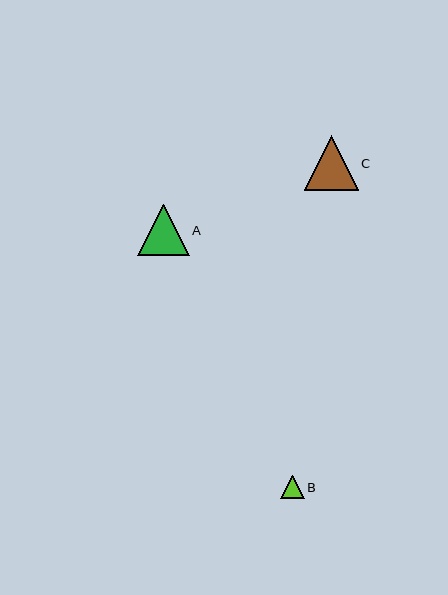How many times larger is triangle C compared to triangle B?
Triangle C is approximately 2.3 times the size of triangle B.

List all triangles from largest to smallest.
From largest to smallest: C, A, B.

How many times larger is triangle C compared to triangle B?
Triangle C is approximately 2.3 times the size of triangle B.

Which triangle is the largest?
Triangle C is the largest with a size of approximately 54 pixels.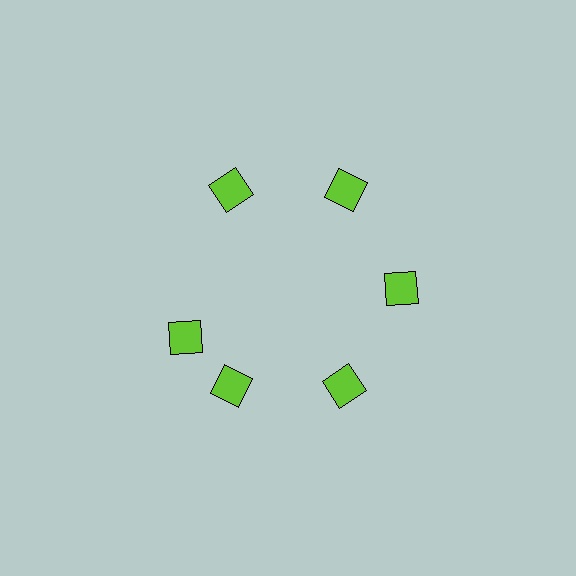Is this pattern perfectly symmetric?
No. The 6 lime diamonds are arranged in a ring, but one element near the 9 o'clock position is rotated out of alignment along the ring, breaking the 6-fold rotational symmetry.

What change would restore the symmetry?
The symmetry would be restored by rotating it back into even spacing with its neighbors so that all 6 diamonds sit at equal angles and equal distance from the center.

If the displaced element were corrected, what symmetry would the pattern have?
It would have 6-fold rotational symmetry — the pattern would map onto itself every 60 degrees.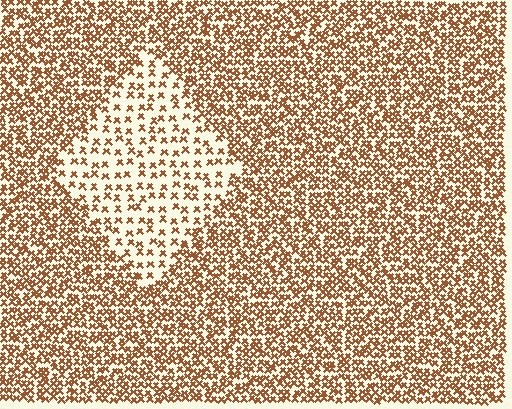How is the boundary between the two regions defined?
The boundary is defined by a change in element density (approximately 2.4x ratio). All elements are the same color, size, and shape.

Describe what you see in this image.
The image contains small brown elements arranged at two different densities. A diamond-shaped region is visible where the elements are less densely packed than the surrounding area.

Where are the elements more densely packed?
The elements are more densely packed outside the diamond boundary.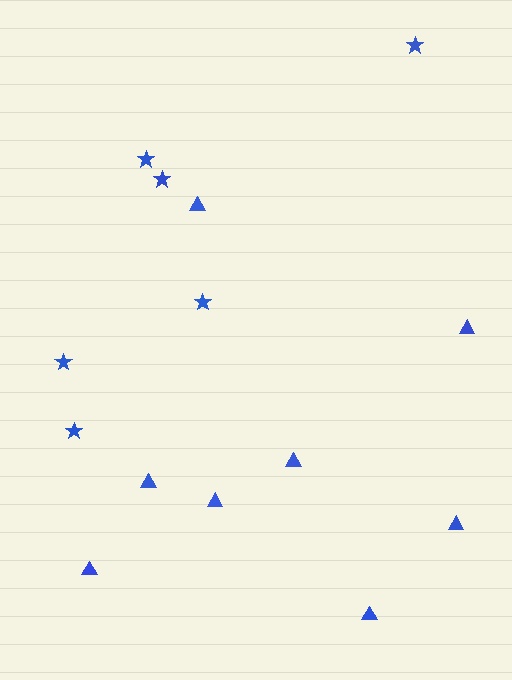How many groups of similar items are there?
There are 2 groups: one group of stars (6) and one group of triangles (8).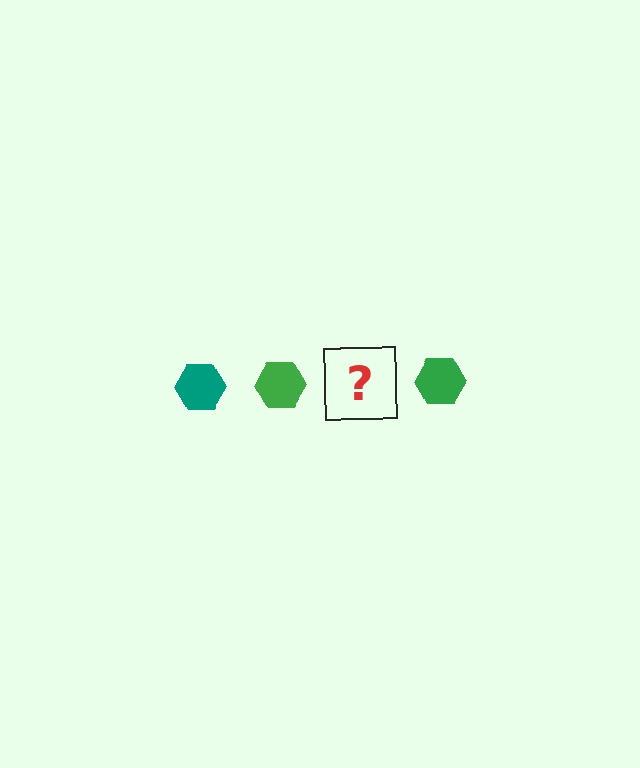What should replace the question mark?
The question mark should be replaced with a teal hexagon.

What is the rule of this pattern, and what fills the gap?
The rule is that the pattern cycles through teal, green hexagons. The gap should be filled with a teal hexagon.